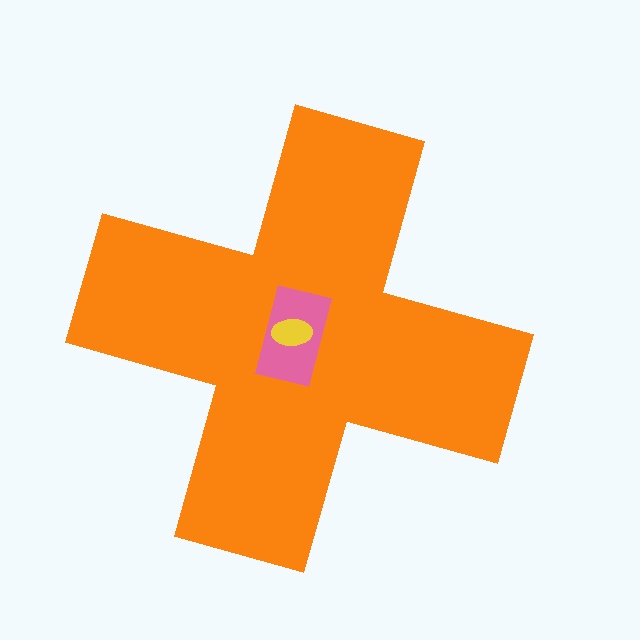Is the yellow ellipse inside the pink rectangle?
Yes.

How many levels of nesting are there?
3.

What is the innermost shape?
The yellow ellipse.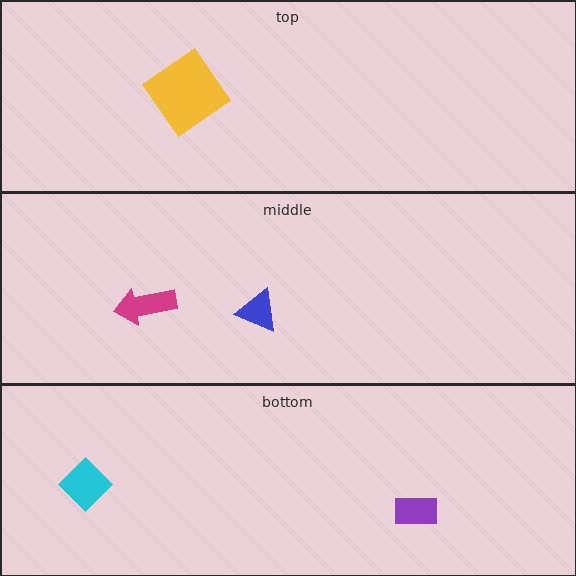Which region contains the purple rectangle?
The bottom region.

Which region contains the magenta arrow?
The middle region.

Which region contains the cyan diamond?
The bottom region.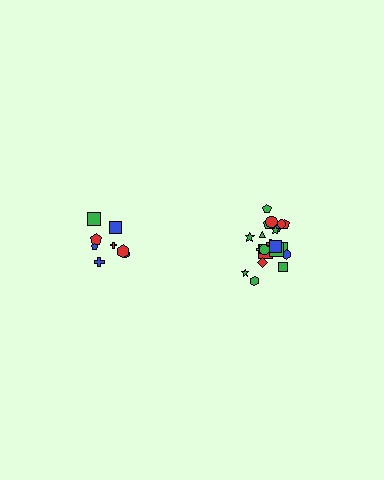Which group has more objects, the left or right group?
The right group.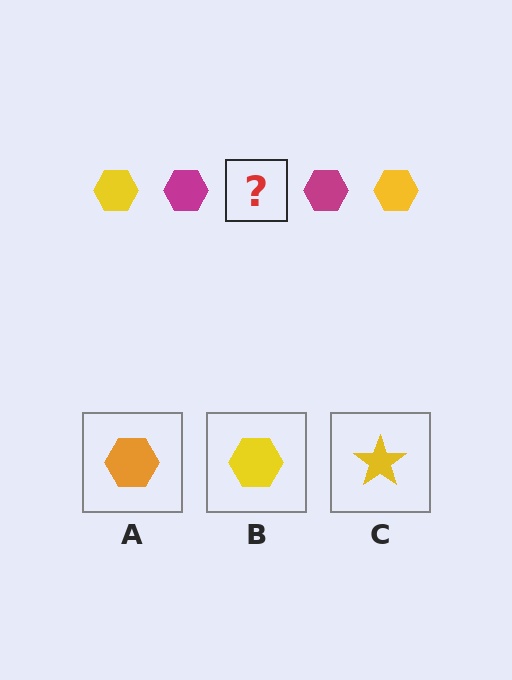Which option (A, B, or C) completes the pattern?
B.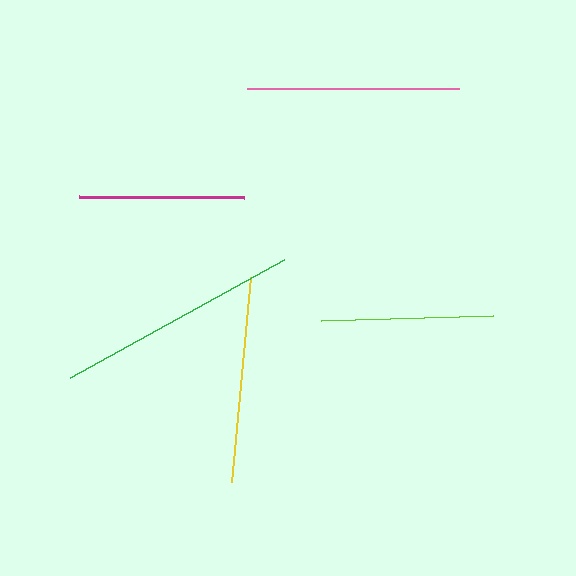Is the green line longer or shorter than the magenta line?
The green line is longer than the magenta line.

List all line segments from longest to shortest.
From longest to shortest: green, pink, yellow, lime, magenta.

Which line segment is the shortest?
The magenta line is the shortest at approximately 165 pixels.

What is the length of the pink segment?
The pink segment is approximately 212 pixels long.